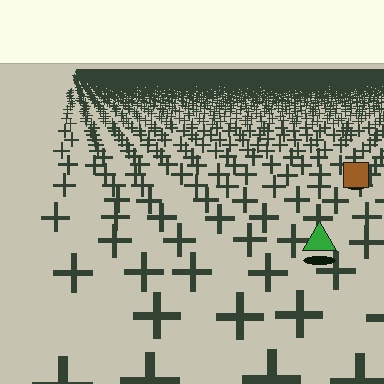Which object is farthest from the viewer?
The brown square is farthest from the viewer. It appears smaller and the ground texture around it is denser.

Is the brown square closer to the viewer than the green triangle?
No. The green triangle is closer — you can tell from the texture gradient: the ground texture is coarser near it.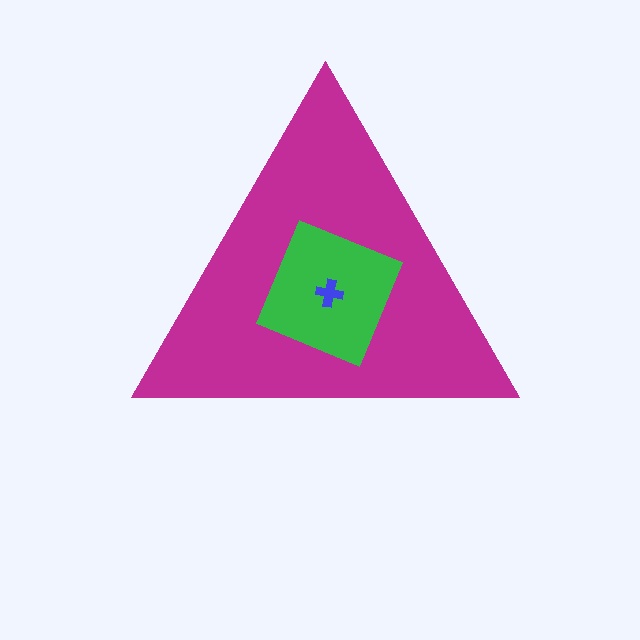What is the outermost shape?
The magenta triangle.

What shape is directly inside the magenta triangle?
The green square.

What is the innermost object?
The blue cross.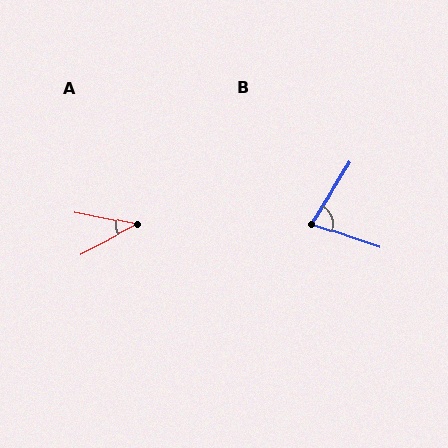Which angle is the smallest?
A, at approximately 40 degrees.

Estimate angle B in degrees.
Approximately 77 degrees.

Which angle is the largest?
B, at approximately 77 degrees.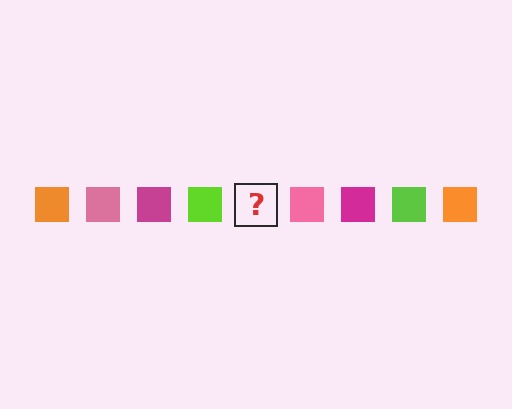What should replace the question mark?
The question mark should be replaced with an orange square.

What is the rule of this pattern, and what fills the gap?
The rule is that the pattern cycles through orange, pink, magenta, lime squares. The gap should be filled with an orange square.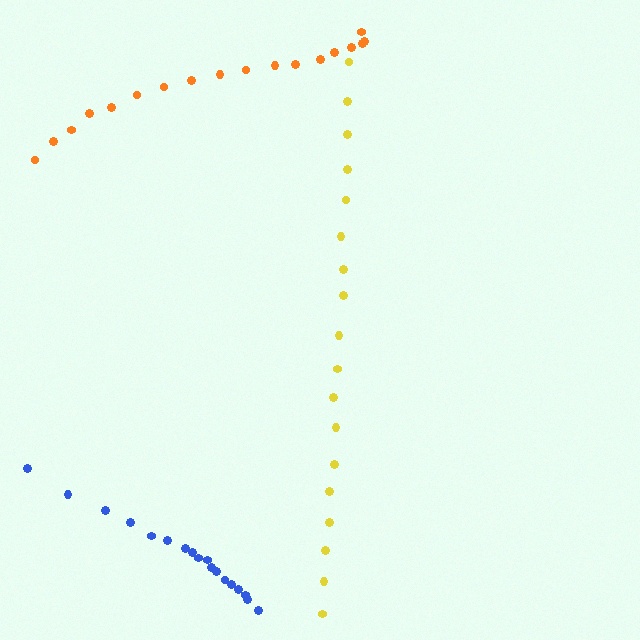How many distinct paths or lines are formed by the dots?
There are 3 distinct paths.